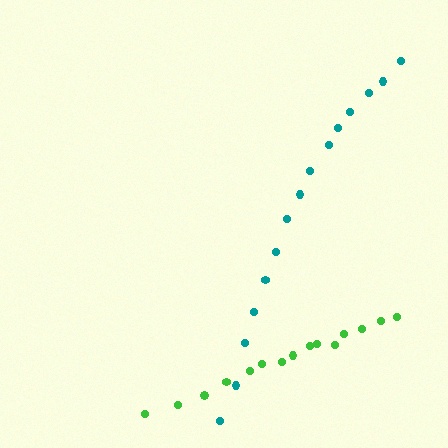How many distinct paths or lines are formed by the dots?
There are 2 distinct paths.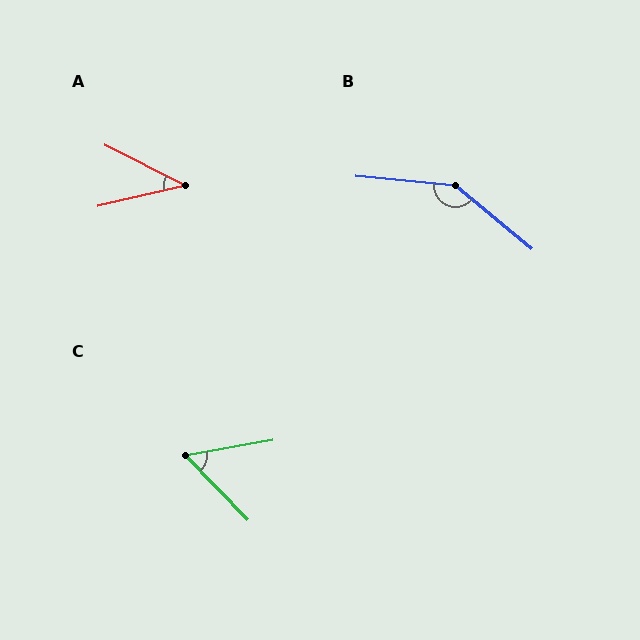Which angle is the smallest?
A, at approximately 40 degrees.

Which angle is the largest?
B, at approximately 146 degrees.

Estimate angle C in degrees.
Approximately 56 degrees.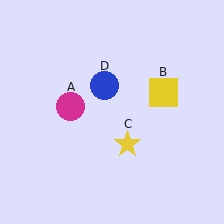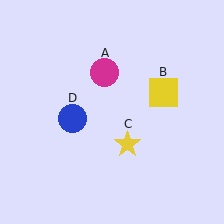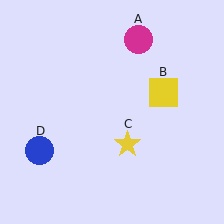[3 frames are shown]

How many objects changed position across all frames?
2 objects changed position: magenta circle (object A), blue circle (object D).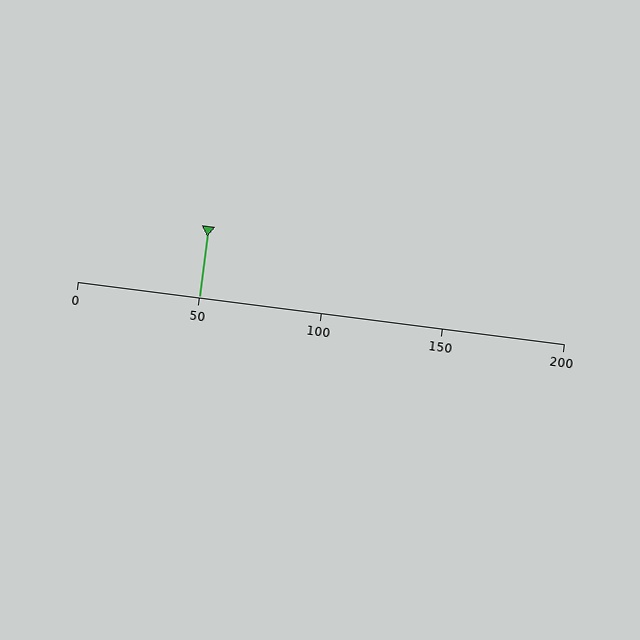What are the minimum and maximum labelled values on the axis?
The axis runs from 0 to 200.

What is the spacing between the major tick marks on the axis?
The major ticks are spaced 50 apart.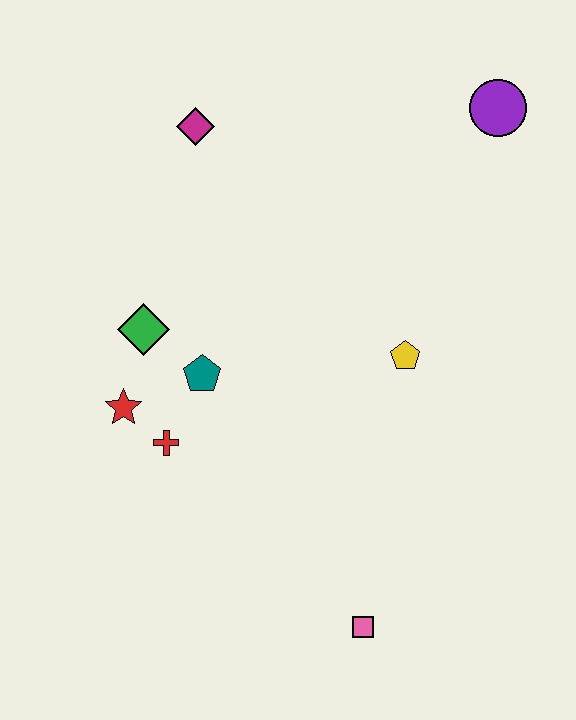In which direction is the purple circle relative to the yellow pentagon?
The purple circle is above the yellow pentagon.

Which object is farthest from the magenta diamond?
The pink square is farthest from the magenta diamond.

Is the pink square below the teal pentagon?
Yes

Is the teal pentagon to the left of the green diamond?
No